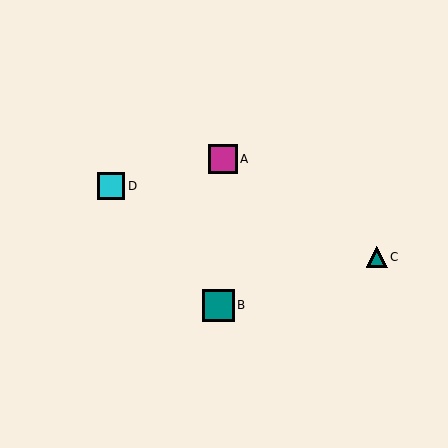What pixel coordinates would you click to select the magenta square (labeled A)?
Click at (223, 159) to select the magenta square A.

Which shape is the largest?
The teal square (labeled B) is the largest.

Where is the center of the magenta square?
The center of the magenta square is at (223, 159).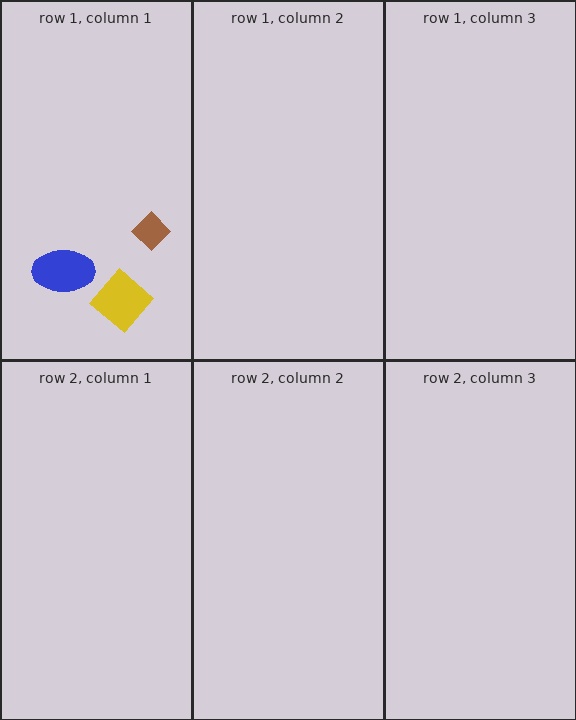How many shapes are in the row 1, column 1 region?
3.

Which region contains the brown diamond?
The row 1, column 1 region.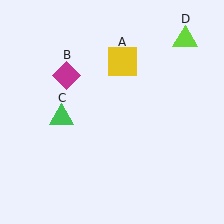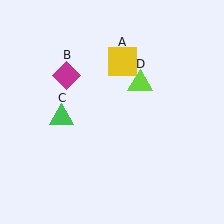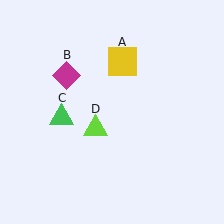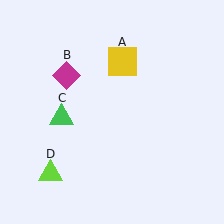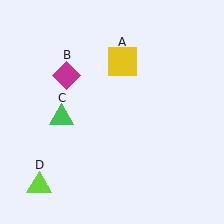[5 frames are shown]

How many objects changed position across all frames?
1 object changed position: lime triangle (object D).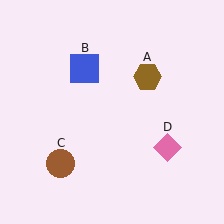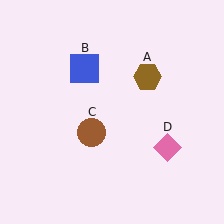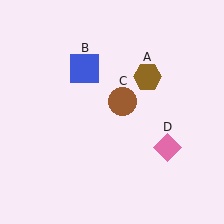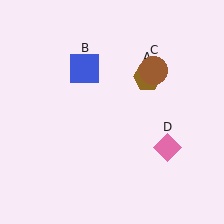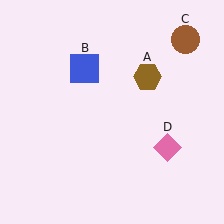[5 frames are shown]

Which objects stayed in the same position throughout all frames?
Brown hexagon (object A) and blue square (object B) and pink diamond (object D) remained stationary.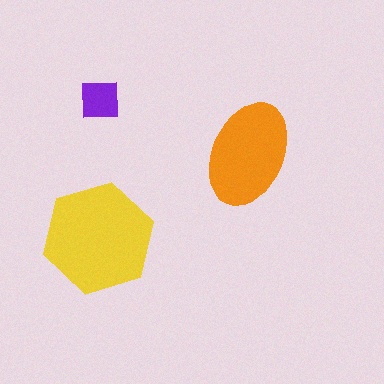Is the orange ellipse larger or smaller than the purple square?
Larger.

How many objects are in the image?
There are 3 objects in the image.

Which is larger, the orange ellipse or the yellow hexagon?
The yellow hexagon.